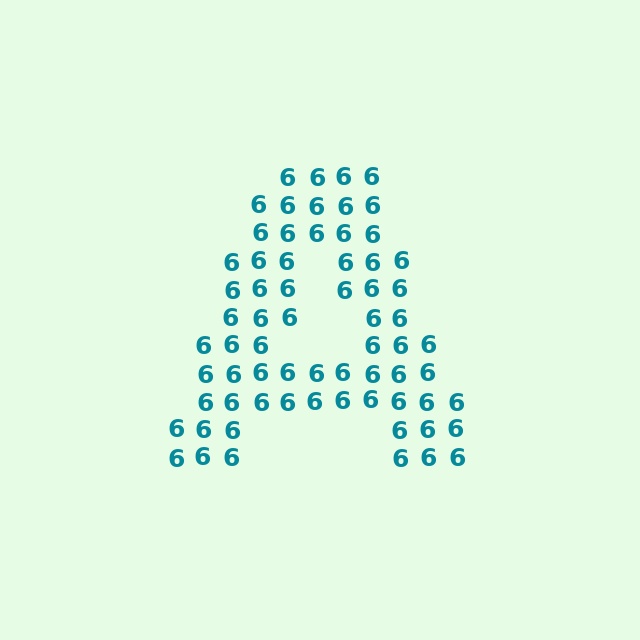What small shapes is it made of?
It is made of small digit 6's.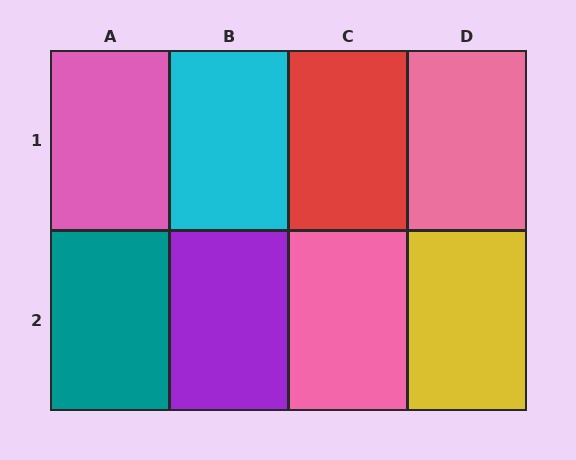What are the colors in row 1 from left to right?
Pink, cyan, red, pink.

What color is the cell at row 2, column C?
Pink.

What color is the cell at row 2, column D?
Yellow.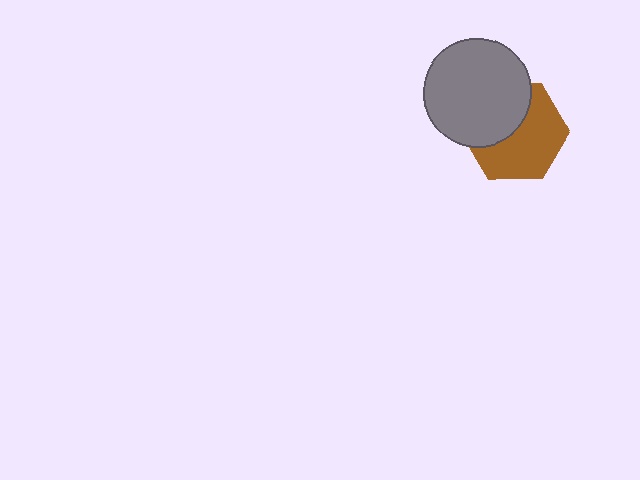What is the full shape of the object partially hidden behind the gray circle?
The partially hidden object is a brown hexagon.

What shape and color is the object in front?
The object in front is a gray circle.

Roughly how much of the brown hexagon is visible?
About half of it is visible (roughly 59%).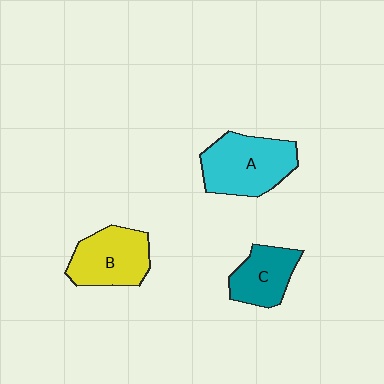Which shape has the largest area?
Shape A (cyan).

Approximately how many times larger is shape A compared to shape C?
Approximately 1.5 times.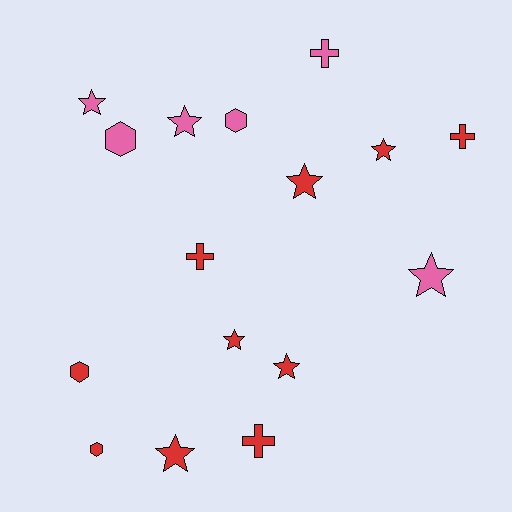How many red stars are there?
There are 5 red stars.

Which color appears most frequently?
Red, with 10 objects.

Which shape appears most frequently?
Star, with 8 objects.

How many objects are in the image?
There are 16 objects.